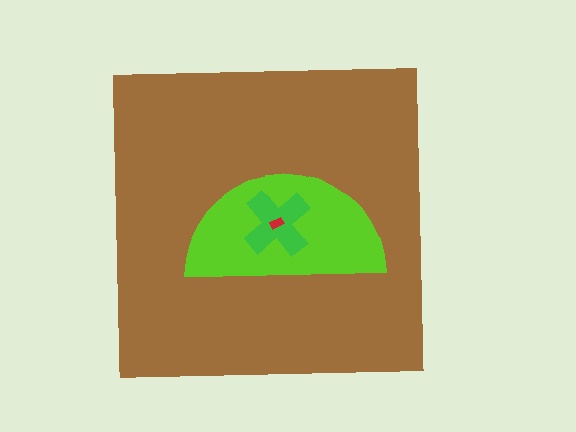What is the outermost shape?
The brown square.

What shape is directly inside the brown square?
The lime semicircle.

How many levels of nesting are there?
4.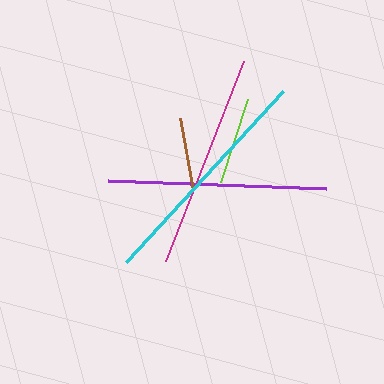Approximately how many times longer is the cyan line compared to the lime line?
The cyan line is approximately 2.7 times the length of the lime line.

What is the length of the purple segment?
The purple segment is approximately 218 pixels long.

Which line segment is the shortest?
The brown line is the shortest at approximately 74 pixels.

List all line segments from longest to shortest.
From longest to shortest: cyan, purple, magenta, lime, brown.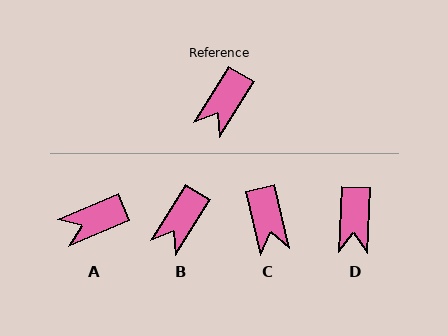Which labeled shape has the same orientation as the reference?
B.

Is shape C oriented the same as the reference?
No, it is off by about 46 degrees.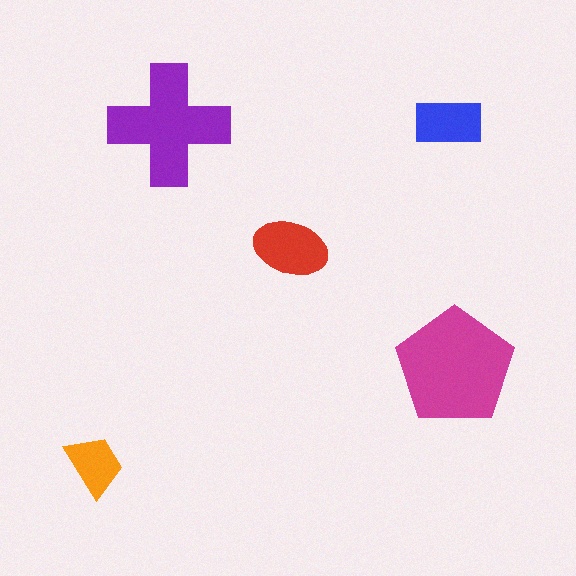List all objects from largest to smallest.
The magenta pentagon, the purple cross, the red ellipse, the blue rectangle, the orange trapezoid.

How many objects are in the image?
There are 5 objects in the image.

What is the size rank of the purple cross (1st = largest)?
2nd.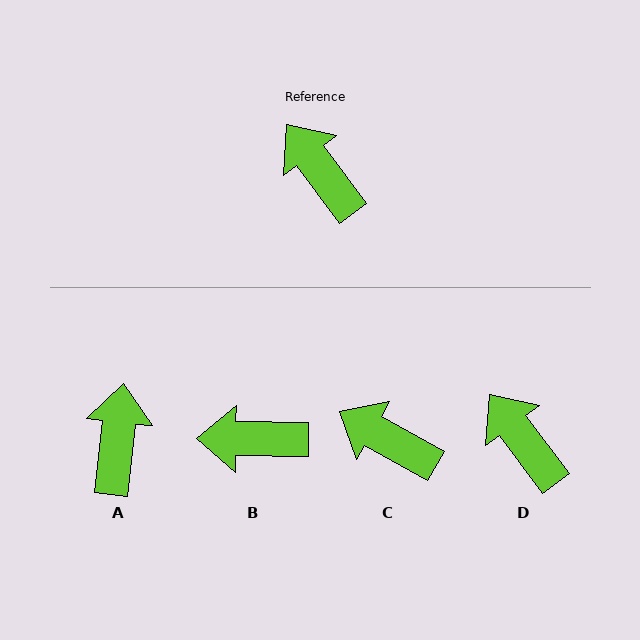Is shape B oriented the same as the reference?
No, it is off by about 53 degrees.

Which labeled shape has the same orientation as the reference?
D.